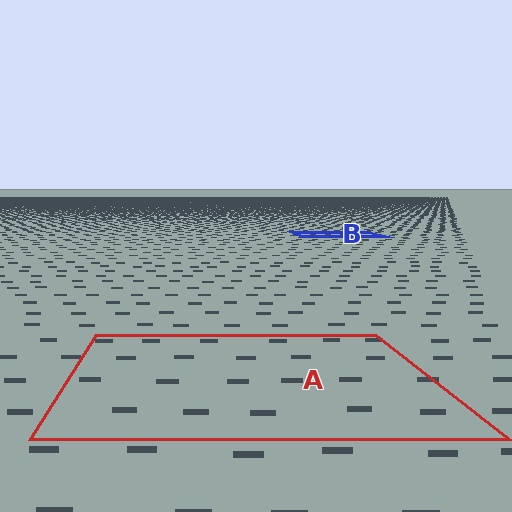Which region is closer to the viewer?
Region A is closer. The texture elements there are larger and more spread out.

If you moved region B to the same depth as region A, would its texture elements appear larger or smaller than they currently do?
They would appear larger. At a closer depth, the same texture elements are projected at a bigger on-screen size.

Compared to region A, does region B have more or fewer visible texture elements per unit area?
Region B has more texture elements per unit area — they are packed more densely because it is farther away.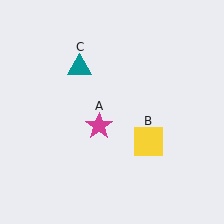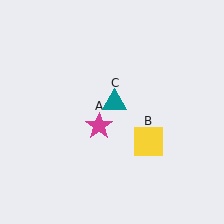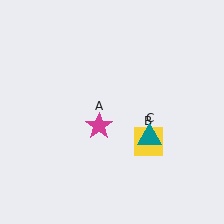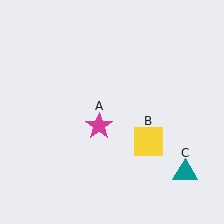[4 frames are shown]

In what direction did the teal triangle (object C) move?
The teal triangle (object C) moved down and to the right.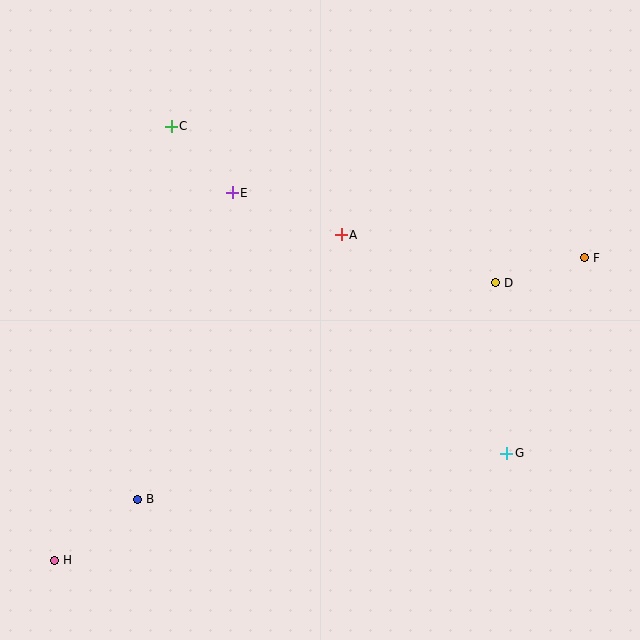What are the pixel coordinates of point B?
Point B is at (138, 499).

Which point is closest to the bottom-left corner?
Point H is closest to the bottom-left corner.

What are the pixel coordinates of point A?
Point A is at (341, 235).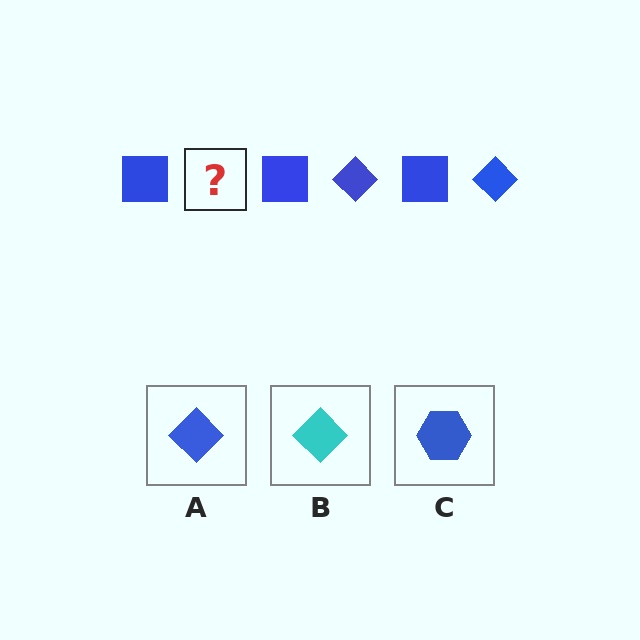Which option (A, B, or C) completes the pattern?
A.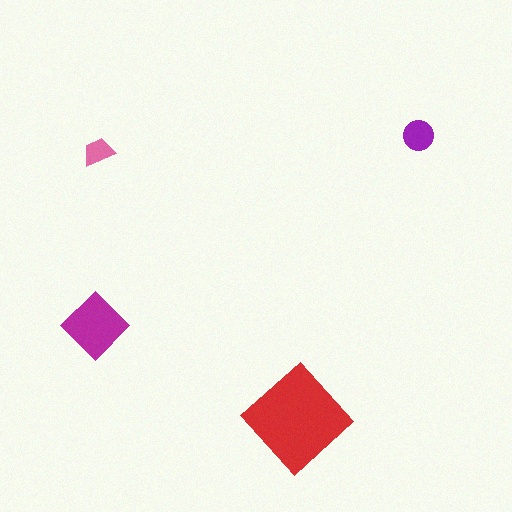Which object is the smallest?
The pink trapezoid.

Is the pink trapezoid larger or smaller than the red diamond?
Smaller.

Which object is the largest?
The red diamond.